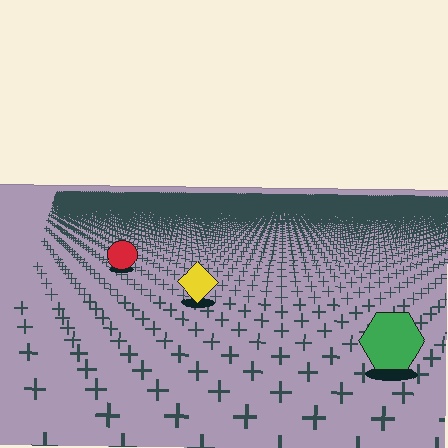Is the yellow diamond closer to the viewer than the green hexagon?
No. The green hexagon is closer — you can tell from the texture gradient: the ground texture is coarser near it.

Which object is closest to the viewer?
The green hexagon is closest. The texture marks near it are larger and more spread out.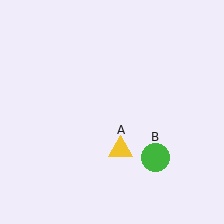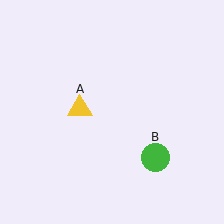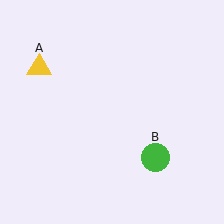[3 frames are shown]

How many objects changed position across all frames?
1 object changed position: yellow triangle (object A).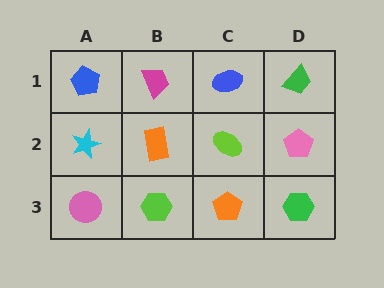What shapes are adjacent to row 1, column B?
An orange rectangle (row 2, column B), a blue pentagon (row 1, column A), a blue ellipse (row 1, column C).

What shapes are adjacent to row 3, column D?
A pink pentagon (row 2, column D), an orange pentagon (row 3, column C).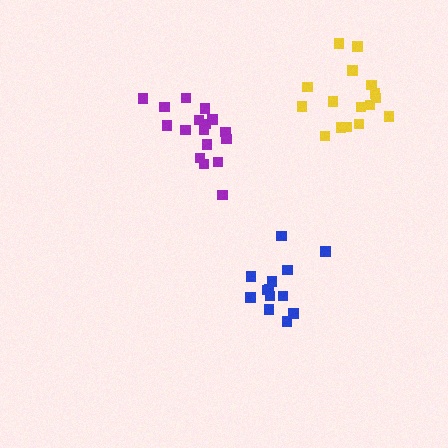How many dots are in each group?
Group 1: 17 dots, Group 2: 13 dots, Group 3: 16 dots (46 total).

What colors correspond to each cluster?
The clusters are colored: purple, blue, yellow.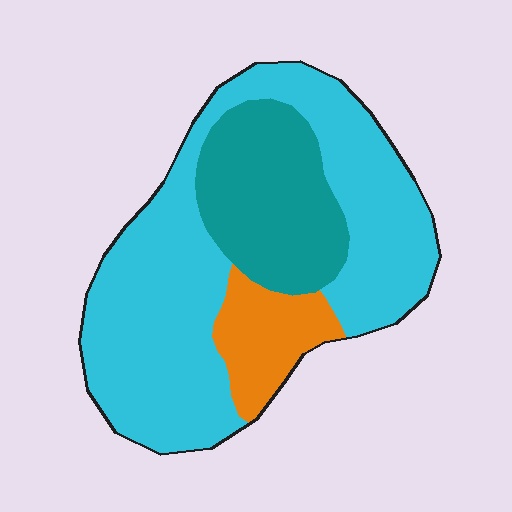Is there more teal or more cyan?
Cyan.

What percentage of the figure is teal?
Teal takes up about one quarter (1/4) of the figure.